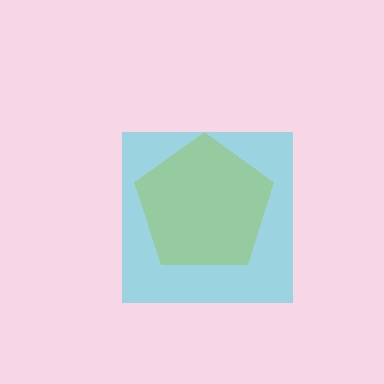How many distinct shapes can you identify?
There are 2 distinct shapes: a yellow pentagon, a cyan square.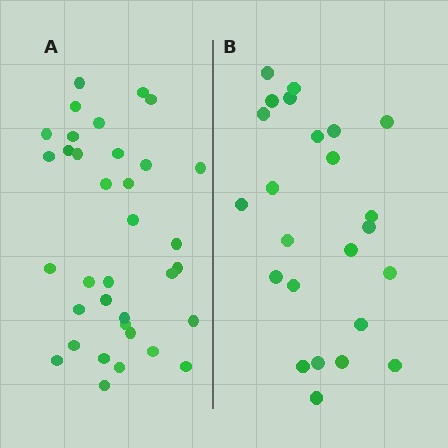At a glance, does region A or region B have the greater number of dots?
Region A (the left region) has more dots.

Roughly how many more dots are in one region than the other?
Region A has roughly 12 or so more dots than region B.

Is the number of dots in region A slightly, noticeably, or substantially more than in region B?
Region A has substantially more. The ratio is roughly 1.5 to 1.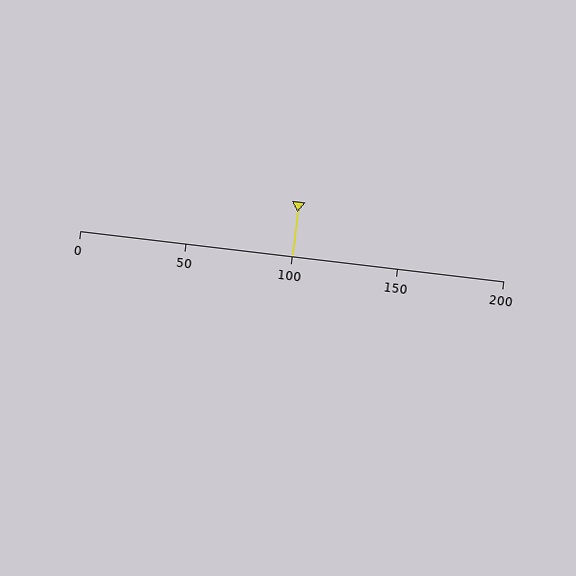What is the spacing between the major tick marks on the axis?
The major ticks are spaced 50 apart.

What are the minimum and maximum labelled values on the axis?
The axis runs from 0 to 200.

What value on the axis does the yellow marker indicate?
The marker indicates approximately 100.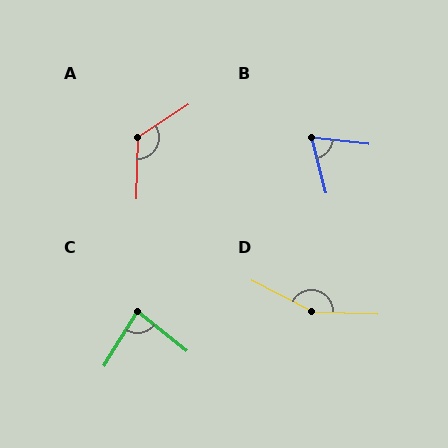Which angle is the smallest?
B, at approximately 69 degrees.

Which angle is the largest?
D, at approximately 155 degrees.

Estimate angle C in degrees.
Approximately 83 degrees.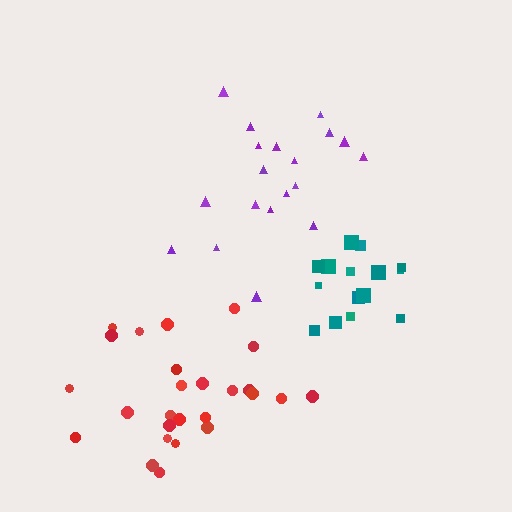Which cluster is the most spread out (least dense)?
Purple.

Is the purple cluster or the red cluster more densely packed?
Red.